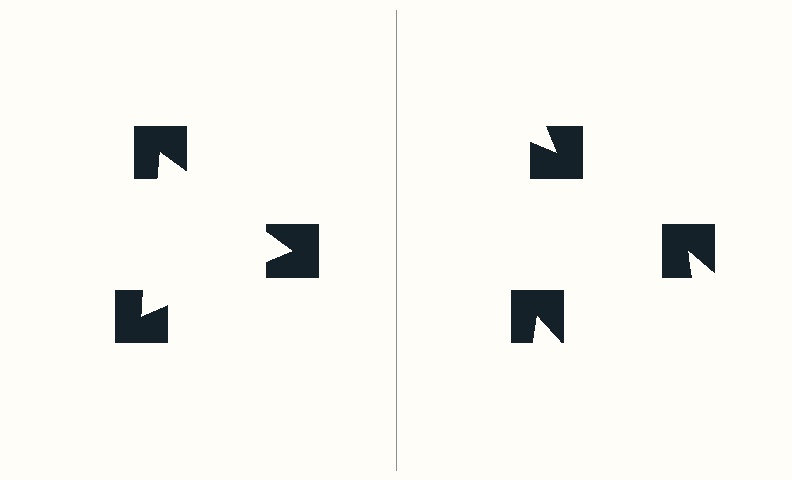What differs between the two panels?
The notched squares are positioned identically on both sides; only the wedge orientations differ. On the left they align to a triangle; on the right they are misaligned.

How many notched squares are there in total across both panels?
6 — 3 on each side.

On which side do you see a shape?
An illusory triangle appears on the left side. On the right side the wedge cuts are rotated, so no coherent shape forms.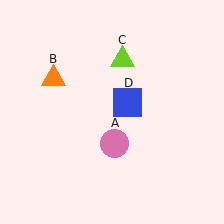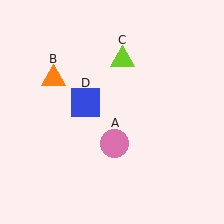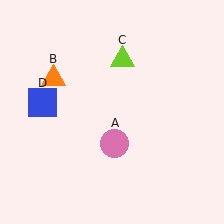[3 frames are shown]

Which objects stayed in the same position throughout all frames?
Pink circle (object A) and orange triangle (object B) and lime triangle (object C) remained stationary.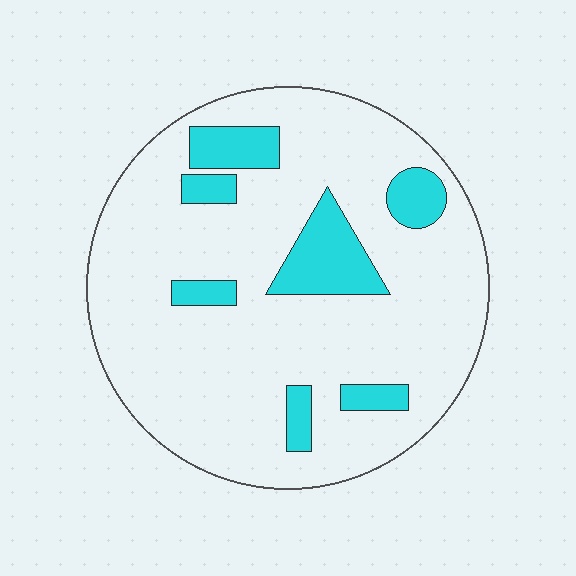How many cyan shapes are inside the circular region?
7.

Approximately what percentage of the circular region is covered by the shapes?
Approximately 15%.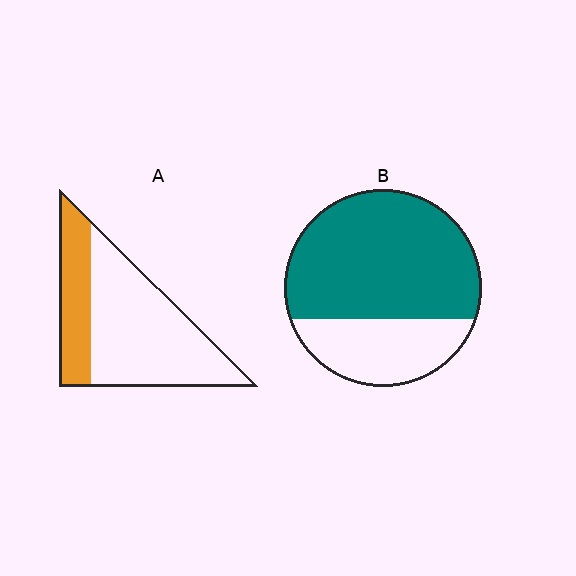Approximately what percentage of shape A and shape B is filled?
A is approximately 30% and B is approximately 70%.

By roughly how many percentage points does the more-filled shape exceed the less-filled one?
By roughly 40 percentage points (B over A).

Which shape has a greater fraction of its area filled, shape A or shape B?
Shape B.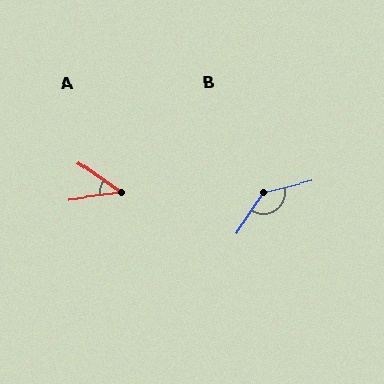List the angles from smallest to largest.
A (42°), B (137°).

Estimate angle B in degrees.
Approximately 137 degrees.